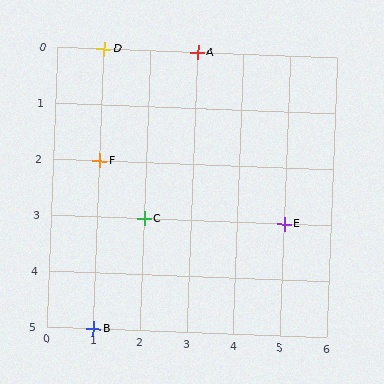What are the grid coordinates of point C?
Point C is at grid coordinates (2, 3).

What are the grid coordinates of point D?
Point D is at grid coordinates (1, 0).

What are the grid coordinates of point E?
Point E is at grid coordinates (5, 3).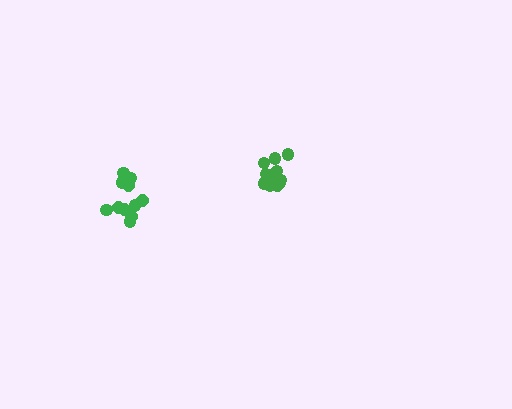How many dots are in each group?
Group 1: 16 dots, Group 2: 11 dots (27 total).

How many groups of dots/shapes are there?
There are 2 groups.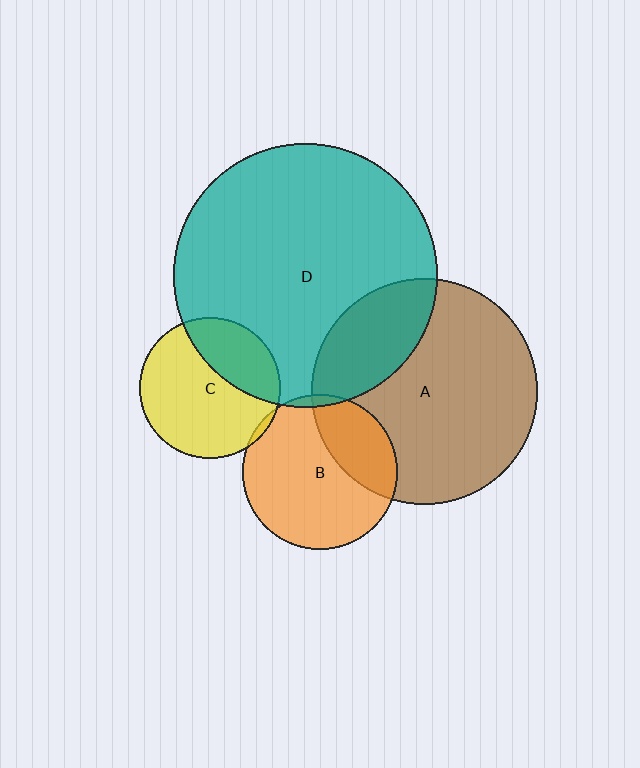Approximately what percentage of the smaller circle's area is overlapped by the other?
Approximately 30%.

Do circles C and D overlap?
Yes.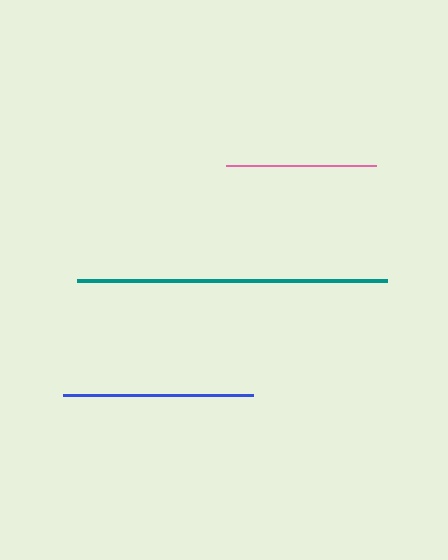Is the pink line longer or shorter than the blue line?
The blue line is longer than the pink line.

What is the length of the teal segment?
The teal segment is approximately 309 pixels long.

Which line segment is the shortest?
The pink line is the shortest at approximately 151 pixels.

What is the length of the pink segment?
The pink segment is approximately 151 pixels long.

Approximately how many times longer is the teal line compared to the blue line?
The teal line is approximately 1.6 times the length of the blue line.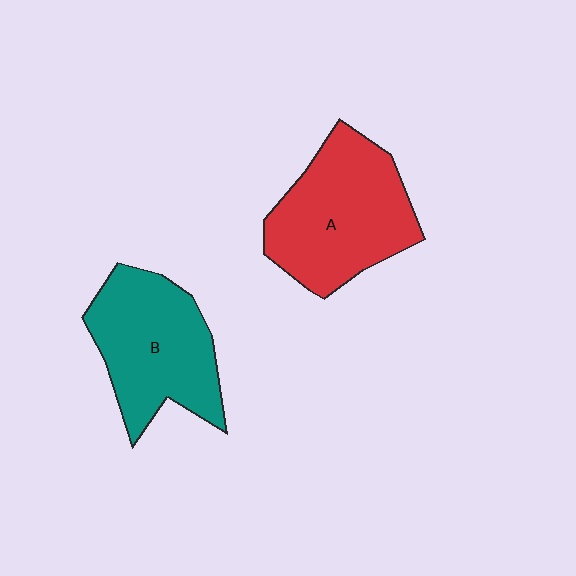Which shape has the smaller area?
Shape B (teal).